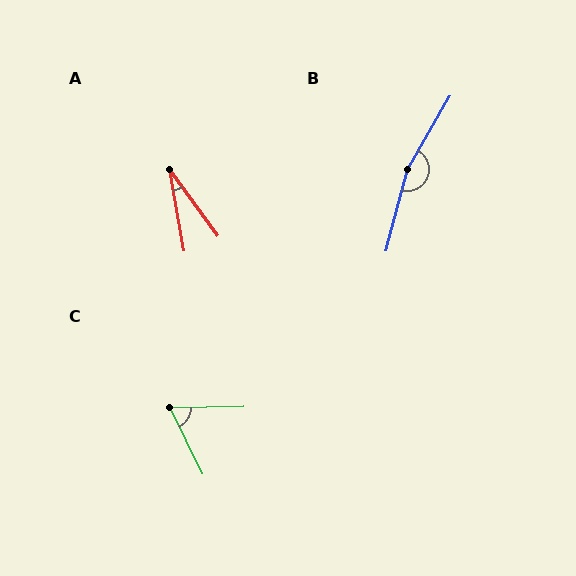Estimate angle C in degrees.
Approximately 65 degrees.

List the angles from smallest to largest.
A (26°), C (65°), B (165°).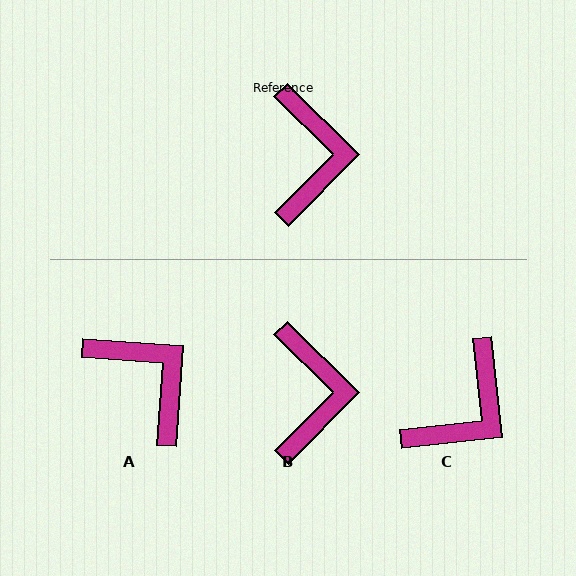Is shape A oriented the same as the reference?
No, it is off by about 40 degrees.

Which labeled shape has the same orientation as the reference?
B.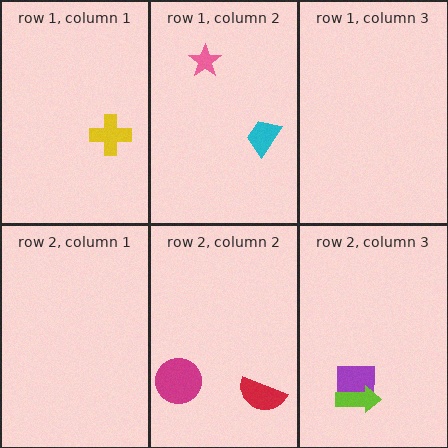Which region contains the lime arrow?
The row 2, column 3 region.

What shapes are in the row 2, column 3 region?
The purple square, the lime arrow.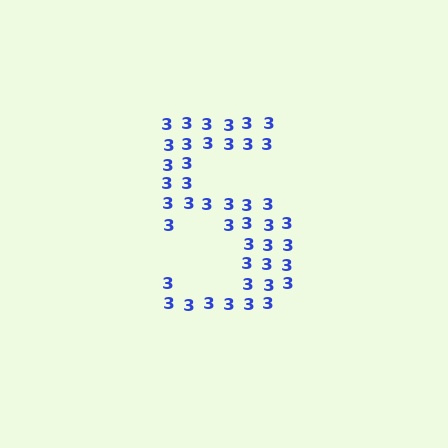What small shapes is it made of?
It is made of small digit 3's.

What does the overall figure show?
The overall figure shows the digit 5.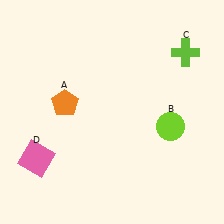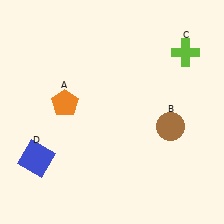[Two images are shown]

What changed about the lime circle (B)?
In Image 1, B is lime. In Image 2, it changed to brown.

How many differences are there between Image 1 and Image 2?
There are 2 differences between the two images.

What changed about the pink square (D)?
In Image 1, D is pink. In Image 2, it changed to blue.